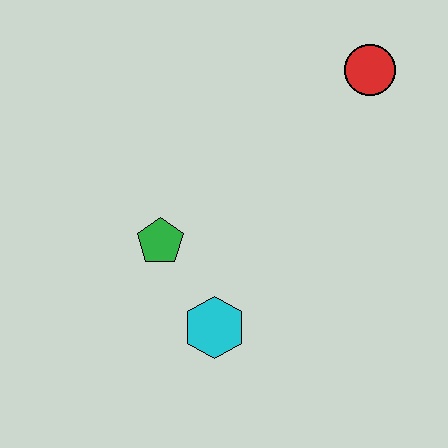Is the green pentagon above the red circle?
No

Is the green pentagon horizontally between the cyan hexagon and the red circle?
No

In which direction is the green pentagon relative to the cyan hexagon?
The green pentagon is above the cyan hexagon.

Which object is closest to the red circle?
The green pentagon is closest to the red circle.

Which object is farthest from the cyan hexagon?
The red circle is farthest from the cyan hexagon.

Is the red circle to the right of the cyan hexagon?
Yes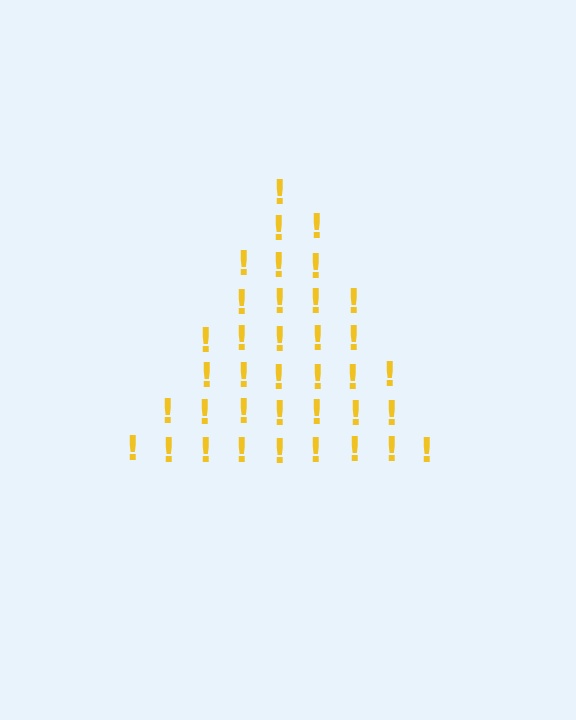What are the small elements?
The small elements are exclamation marks.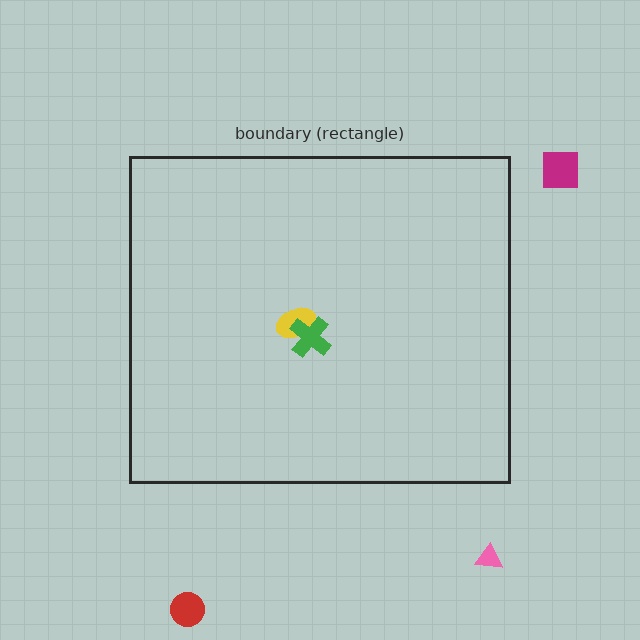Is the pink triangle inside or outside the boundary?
Outside.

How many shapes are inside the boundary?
2 inside, 3 outside.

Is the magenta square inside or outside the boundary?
Outside.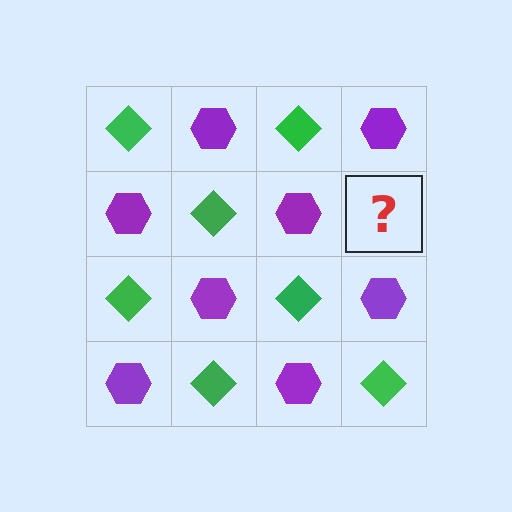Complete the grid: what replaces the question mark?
The question mark should be replaced with a green diamond.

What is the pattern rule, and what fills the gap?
The rule is that it alternates green diamond and purple hexagon in a checkerboard pattern. The gap should be filled with a green diamond.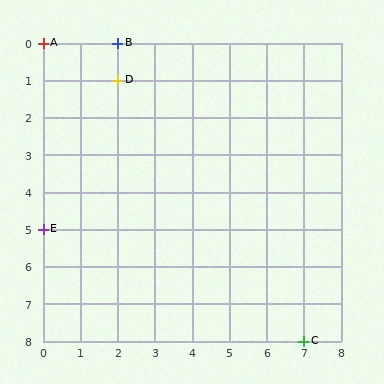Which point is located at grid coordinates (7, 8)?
Point C is at (7, 8).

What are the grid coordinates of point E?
Point E is at grid coordinates (0, 5).